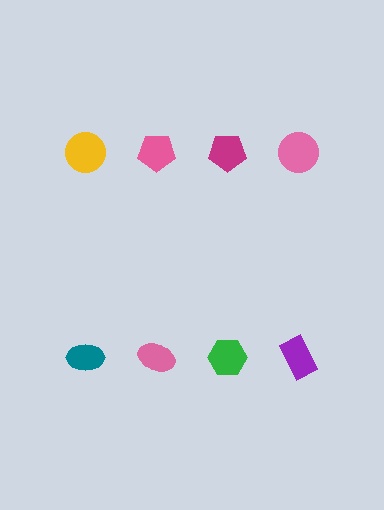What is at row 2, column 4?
A purple rectangle.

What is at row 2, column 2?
A pink ellipse.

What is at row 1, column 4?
A pink circle.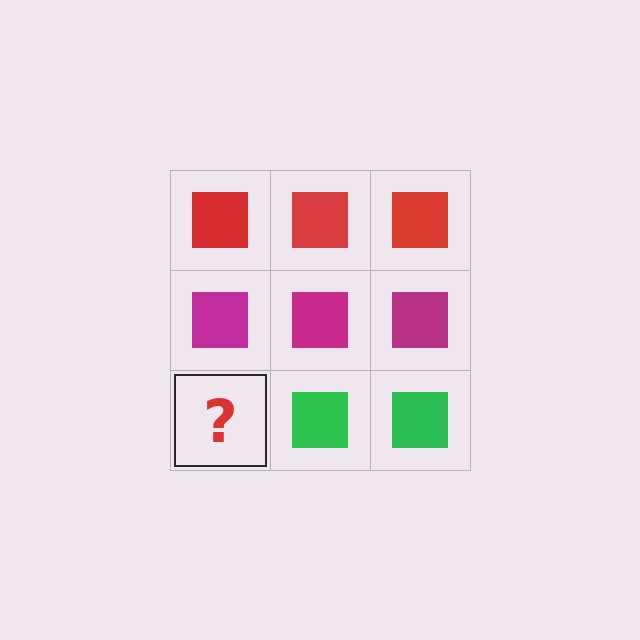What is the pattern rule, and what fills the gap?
The rule is that each row has a consistent color. The gap should be filled with a green square.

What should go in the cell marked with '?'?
The missing cell should contain a green square.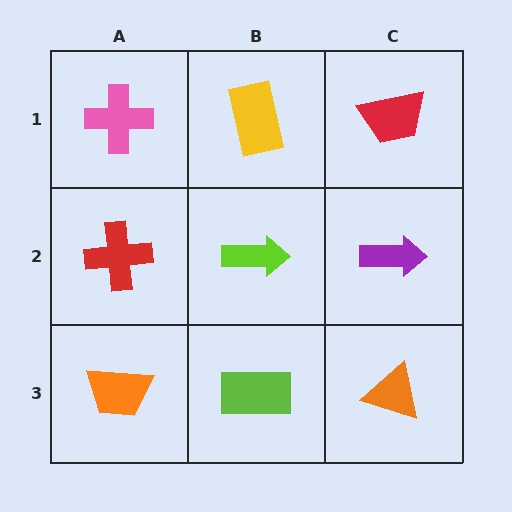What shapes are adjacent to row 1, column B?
A lime arrow (row 2, column B), a pink cross (row 1, column A), a red trapezoid (row 1, column C).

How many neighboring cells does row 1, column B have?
3.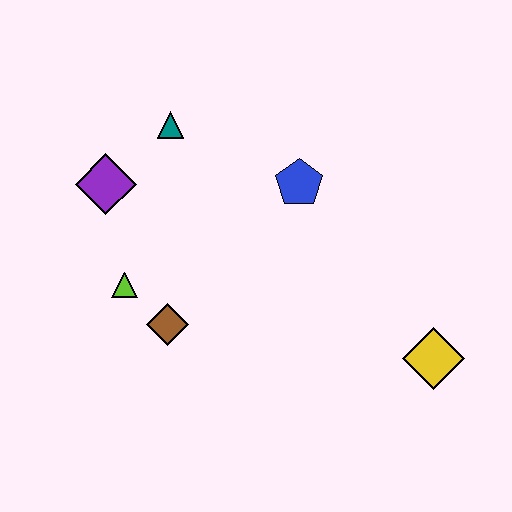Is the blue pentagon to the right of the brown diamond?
Yes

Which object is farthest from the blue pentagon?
The yellow diamond is farthest from the blue pentagon.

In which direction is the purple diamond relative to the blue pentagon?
The purple diamond is to the left of the blue pentagon.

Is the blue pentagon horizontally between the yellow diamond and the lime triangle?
Yes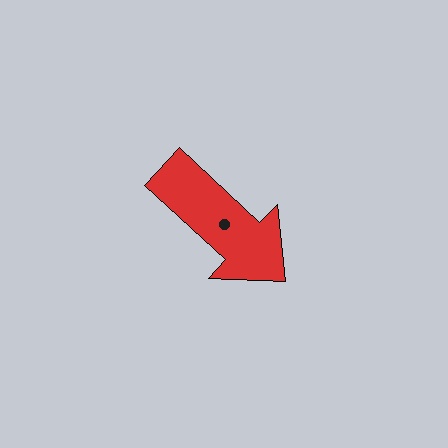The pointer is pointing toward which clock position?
Roughly 4 o'clock.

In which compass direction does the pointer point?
Southeast.